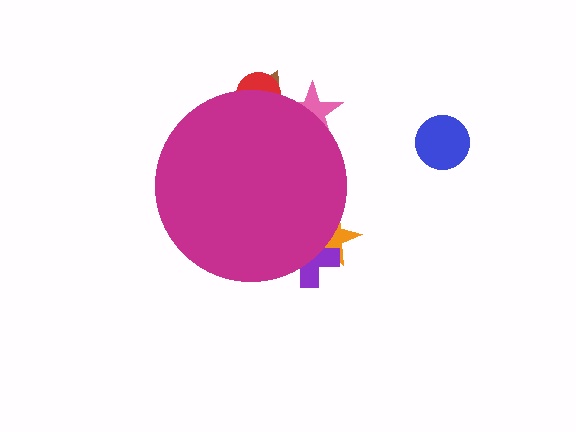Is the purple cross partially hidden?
Yes, the purple cross is partially hidden behind the magenta circle.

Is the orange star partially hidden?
Yes, the orange star is partially hidden behind the magenta circle.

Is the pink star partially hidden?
Yes, the pink star is partially hidden behind the magenta circle.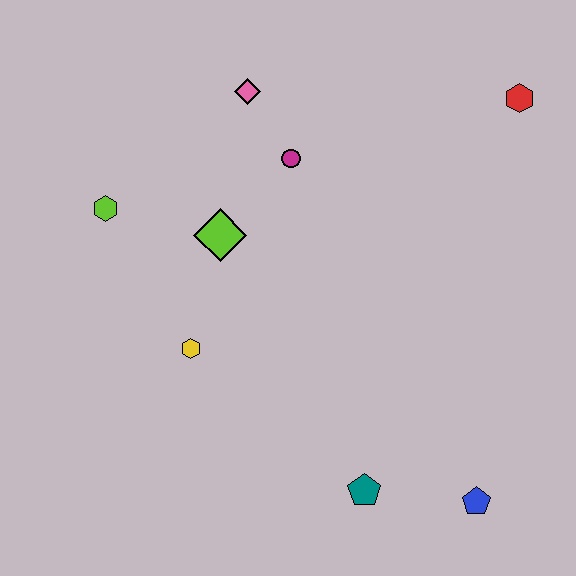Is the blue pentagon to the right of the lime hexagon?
Yes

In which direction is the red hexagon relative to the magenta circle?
The red hexagon is to the right of the magenta circle.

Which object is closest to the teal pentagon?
The blue pentagon is closest to the teal pentagon.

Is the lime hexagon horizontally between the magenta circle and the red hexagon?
No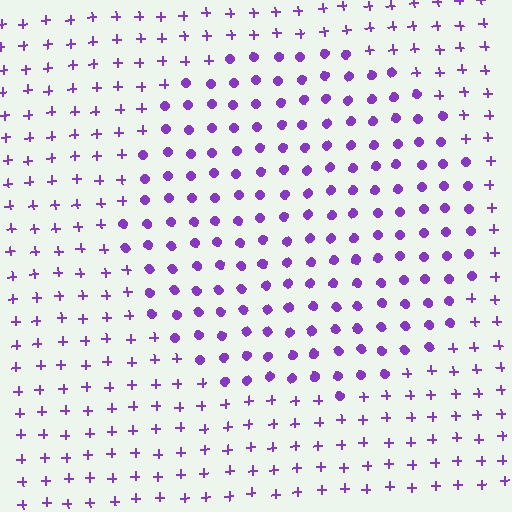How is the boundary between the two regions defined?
The boundary is defined by a change in element shape: circles inside vs. plus signs outside. All elements share the same color and spacing.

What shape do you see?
I see a circle.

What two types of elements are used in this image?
The image uses circles inside the circle region and plus signs outside it.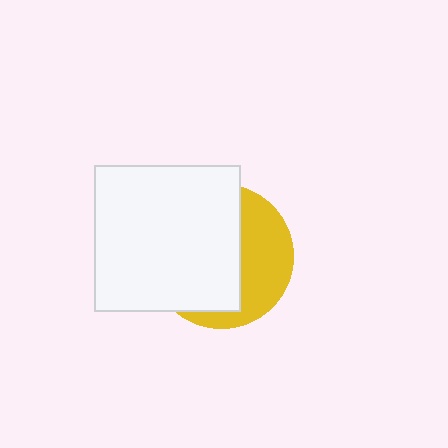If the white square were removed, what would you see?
You would see the complete yellow circle.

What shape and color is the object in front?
The object in front is a white square.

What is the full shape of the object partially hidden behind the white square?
The partially hidden object is a yellow circle.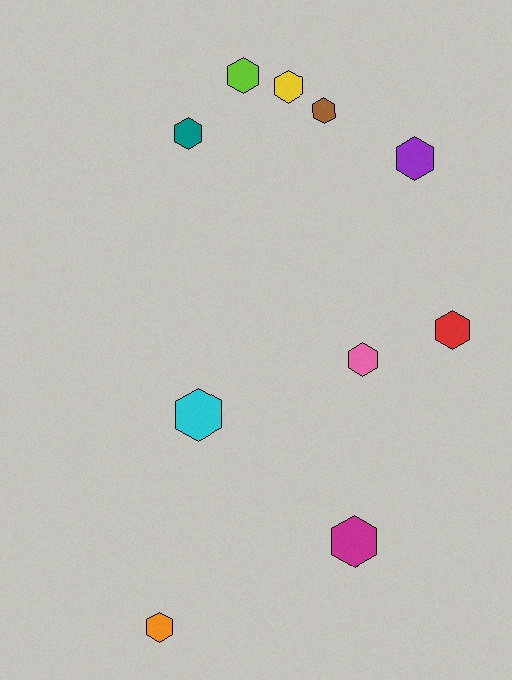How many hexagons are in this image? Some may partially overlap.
There are 10 hexagons.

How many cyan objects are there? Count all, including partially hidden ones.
There is 1 cyan object.